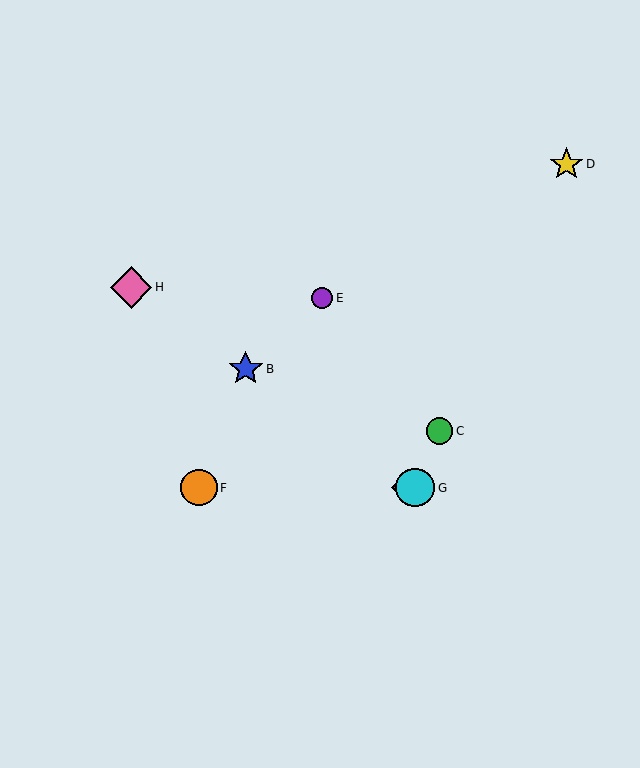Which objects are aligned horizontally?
Objects A, F, G are aligned horizontally.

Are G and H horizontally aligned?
No, G is at y≈488 and H is at y≈287.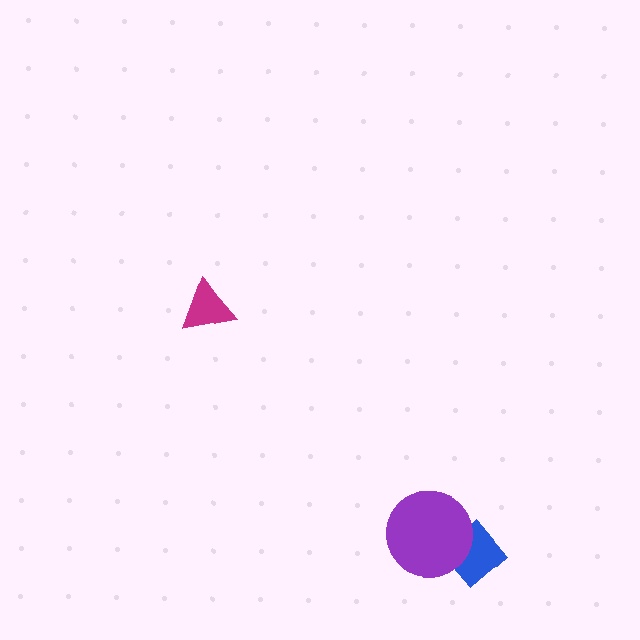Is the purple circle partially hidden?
No, no other shape covers it.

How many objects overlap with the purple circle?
1 object overlaps with the purple circle.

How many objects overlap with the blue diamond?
1 object overlaps with the blue diamond.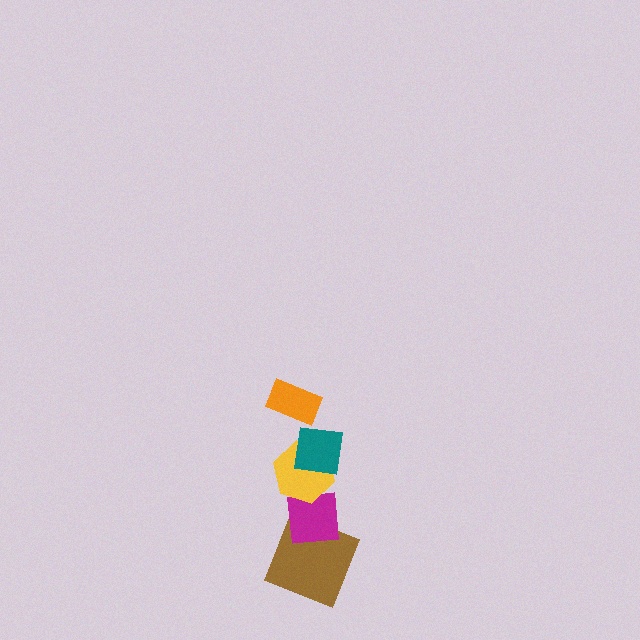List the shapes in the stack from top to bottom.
From top to bottom: the orange rectangle, the teal square, the yellow hexagon, the magenta square, the brown square.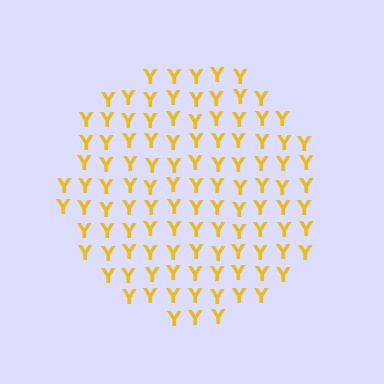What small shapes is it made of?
It is made of small letter Y's.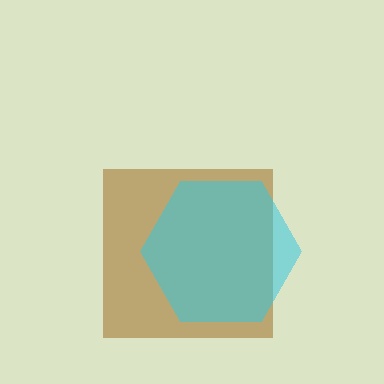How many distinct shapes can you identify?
There are 2 distinct shapes: a brown square, a cyan hexagon.